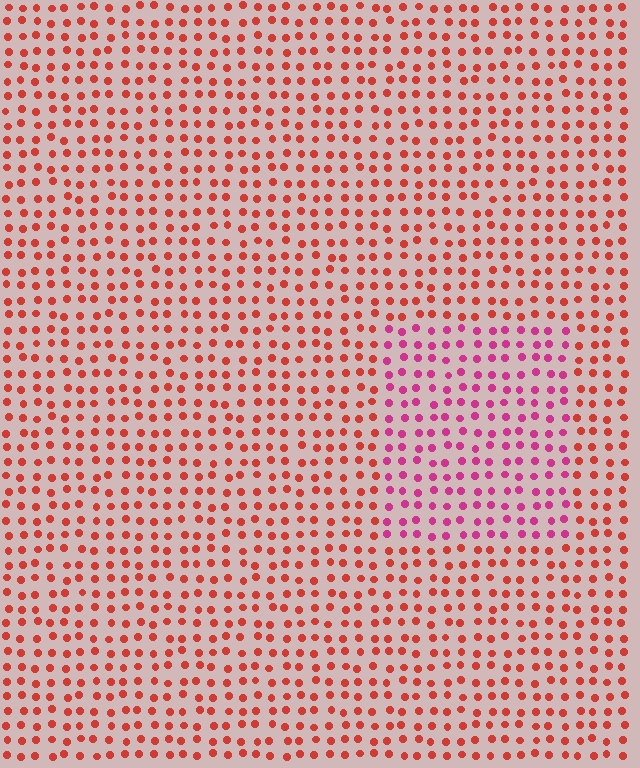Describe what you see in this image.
The image is filled with small red elements in a uniform arrangement. A rectangle-shaped region is visible where the elements are tinted to a slightly different hue, forming a subtle color boundary.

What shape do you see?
I see a rectangle.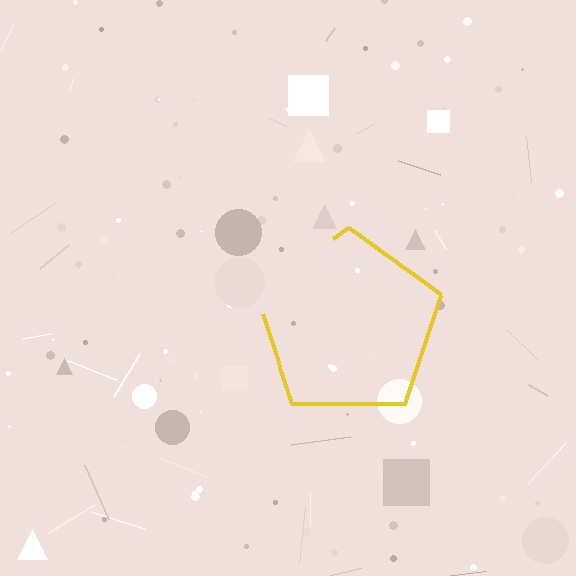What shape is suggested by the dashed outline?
The dashed outline suggests a pentagon.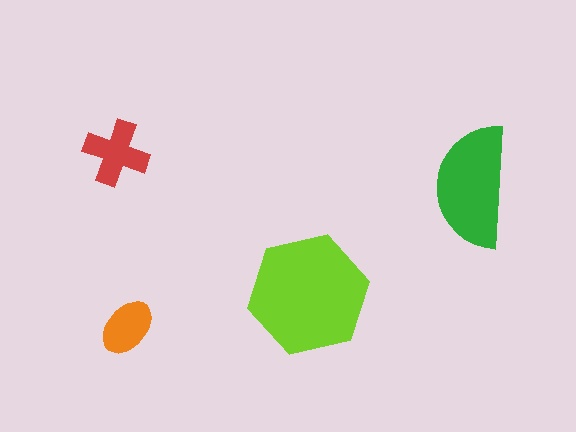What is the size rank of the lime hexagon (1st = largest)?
1st.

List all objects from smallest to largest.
The orange ellipse, the red cross, the green semicircle, the lime hexagon.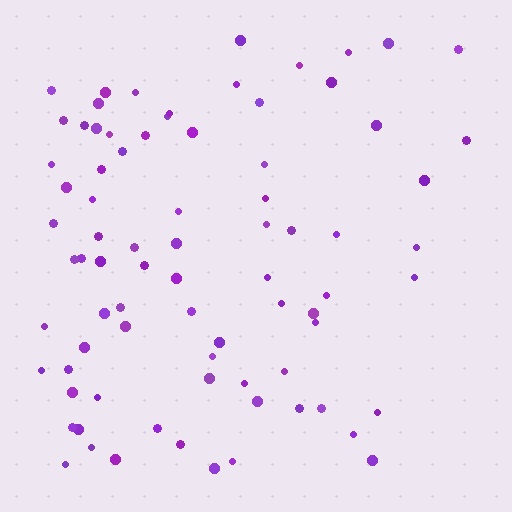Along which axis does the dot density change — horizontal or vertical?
Horizontal.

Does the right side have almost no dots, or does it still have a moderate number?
Still a moderate number, just noticeably fewer than the left.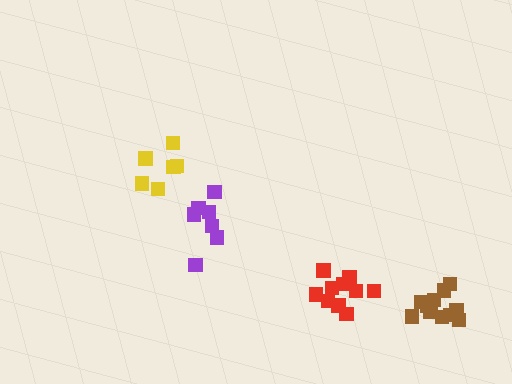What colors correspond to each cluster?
The clusters are colored: yellow, purple, brown, red.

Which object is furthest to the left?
The yellow cluster is leftmost.